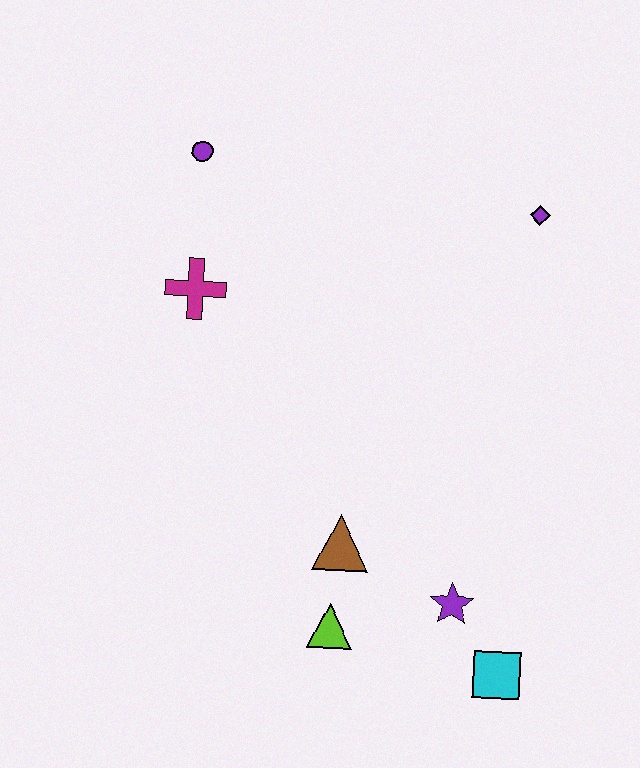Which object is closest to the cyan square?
The purple star is closest to the cyan square.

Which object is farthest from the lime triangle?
The purple circle is farthest from the lime triangle.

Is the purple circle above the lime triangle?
Yes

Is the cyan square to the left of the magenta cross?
No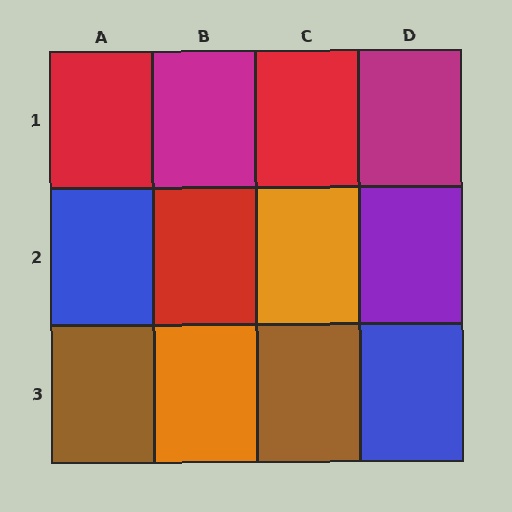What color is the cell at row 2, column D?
Purple.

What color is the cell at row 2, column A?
Blue.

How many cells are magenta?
2 cells are magenta.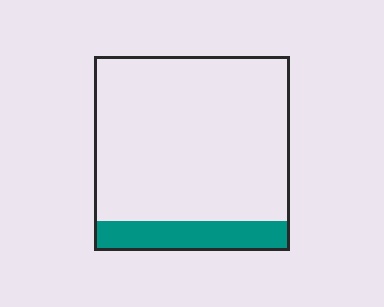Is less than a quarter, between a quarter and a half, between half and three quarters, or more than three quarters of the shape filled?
Less than a quarter.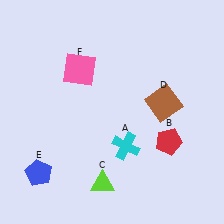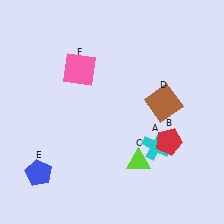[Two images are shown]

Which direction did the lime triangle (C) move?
The lime triangle (C) moved right.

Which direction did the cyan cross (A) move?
The cyan cross (A) moved right.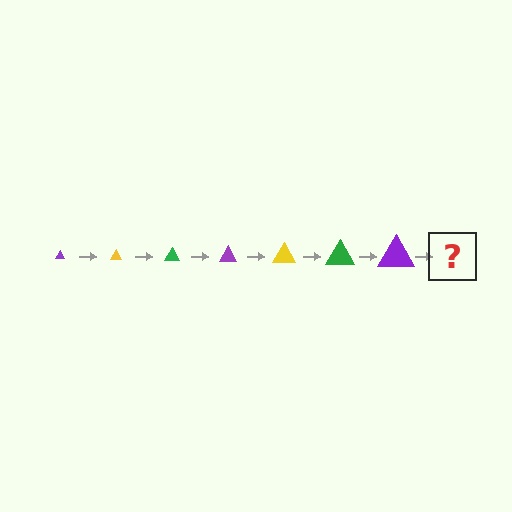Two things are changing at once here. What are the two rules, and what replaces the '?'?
The two rules are that the triangle grows larger each step and the color cycles through purple, yellow, and green. The '?' should be a yellow triangle, larger than the previous one.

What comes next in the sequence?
The next element should be a yellow triangle, larger than the previous one.